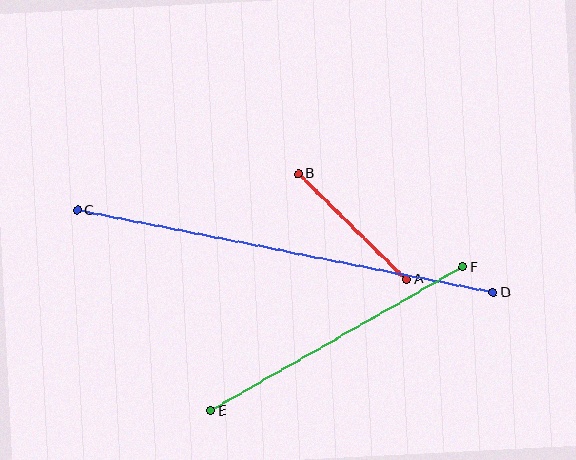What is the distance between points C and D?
The distance is approximately 424 pixels.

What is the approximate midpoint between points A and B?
The midpoint is at approximately (352, 226) pixels.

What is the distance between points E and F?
The distance is approximately 290 pixels.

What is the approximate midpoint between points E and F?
The midpoint is at approximately (337, 339) pixels.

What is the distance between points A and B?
The distance is approximately 151 pixels.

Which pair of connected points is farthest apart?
Points C and D are farthest apart.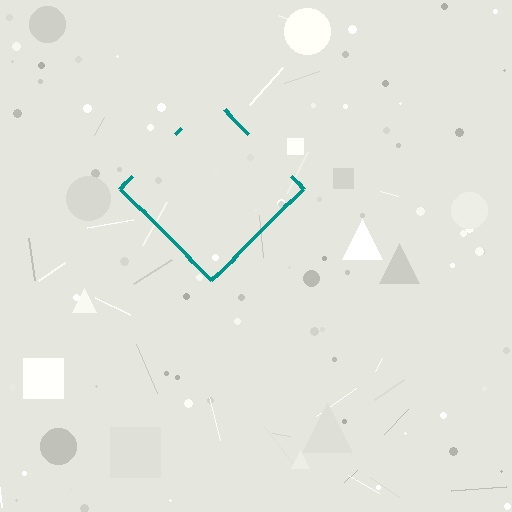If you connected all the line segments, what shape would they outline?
They would outline a diamond.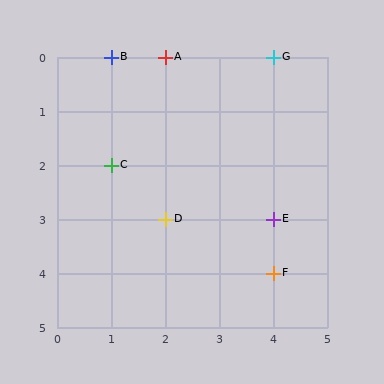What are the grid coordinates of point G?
Point G is at grid coordinates (4, 0).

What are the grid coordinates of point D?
Point D is at grid coordinates (2, 3).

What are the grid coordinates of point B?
Point B is at grid coordinates (1, 0).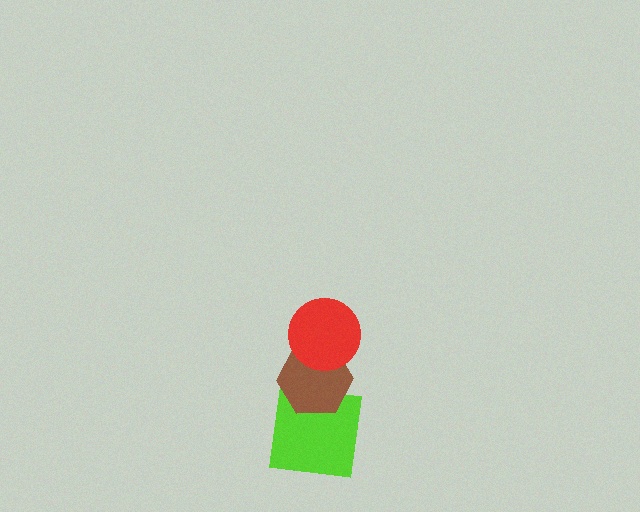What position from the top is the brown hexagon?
The brown hexagon is 2nd from the top.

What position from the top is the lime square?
The lime square is 3rd from the top.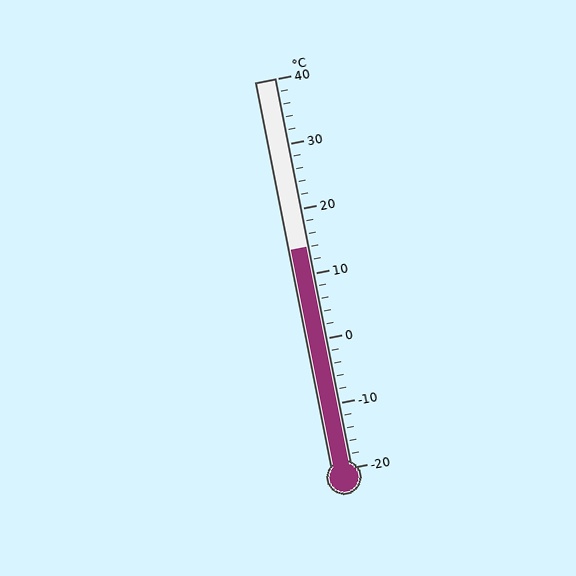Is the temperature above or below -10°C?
The temperature is above -10°C.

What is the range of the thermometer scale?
The thermometer scale ranges from -20°C to 40°C.